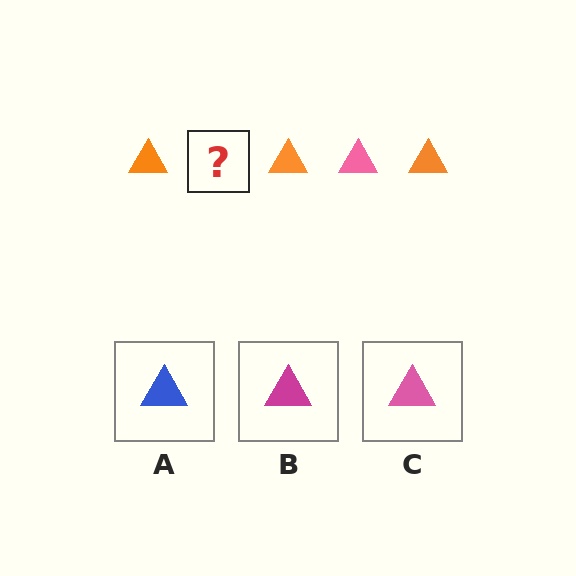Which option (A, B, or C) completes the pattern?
C.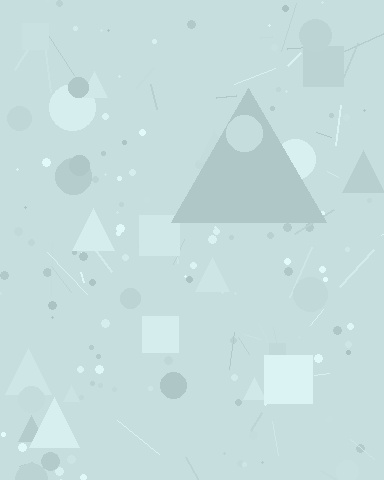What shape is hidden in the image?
A triangle is hidden in the image.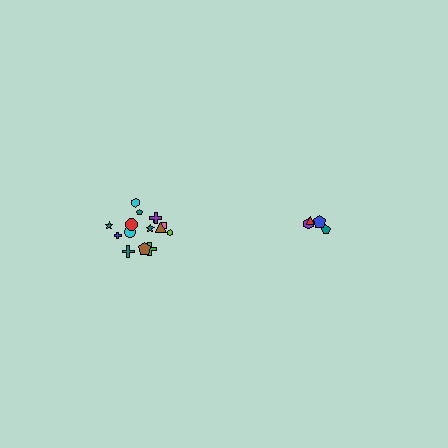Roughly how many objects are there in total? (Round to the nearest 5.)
Roughly 20 objects in total.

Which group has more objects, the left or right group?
The left group.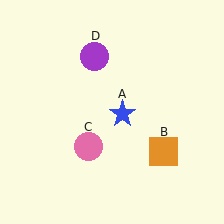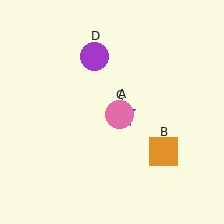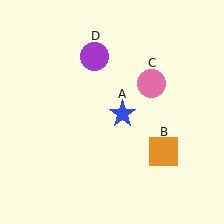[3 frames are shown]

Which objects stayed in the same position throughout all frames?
Blue star (object A) and orange square (object B) and purple circle (object D) remained stationary.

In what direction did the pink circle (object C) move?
The pink circle (object C) moved up and to the right.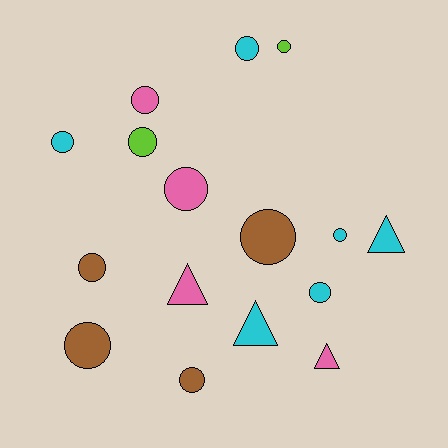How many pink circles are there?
There are 2 pink circles.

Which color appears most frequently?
Cyan, with 6 objects.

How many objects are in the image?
There are 16 objects.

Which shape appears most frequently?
Circle, with 12 objects.